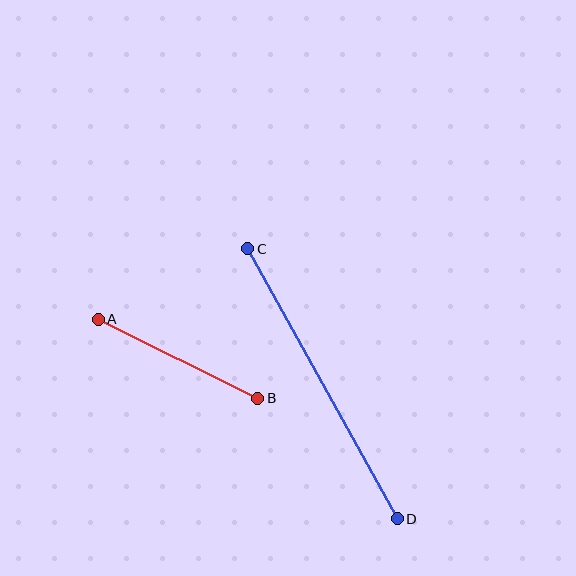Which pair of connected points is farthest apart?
Points C and D are farthest apart.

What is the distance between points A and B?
The distance is approximately 178 pixels.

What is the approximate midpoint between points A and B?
The midpoint is at approximately (178, 359) pixels.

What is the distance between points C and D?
The distance is approximately 309 pixels.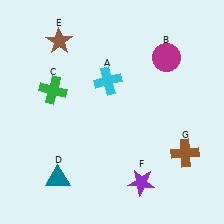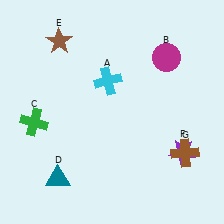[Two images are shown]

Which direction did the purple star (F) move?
The purple star (F) moved right.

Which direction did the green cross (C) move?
The green cross (C) moved down.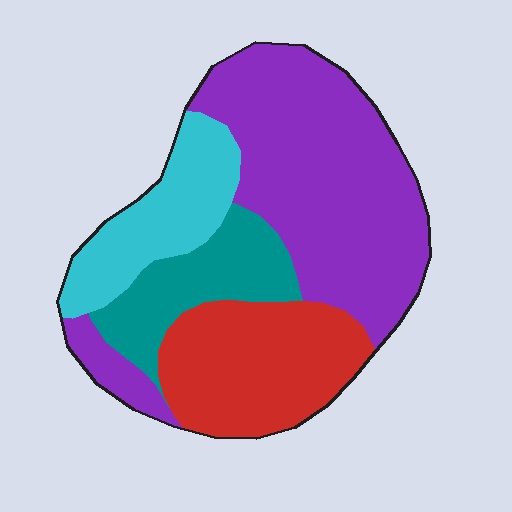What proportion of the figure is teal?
Teal takes up about one sixth (1/6) of the figure.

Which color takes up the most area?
Purple, at roughly 45%.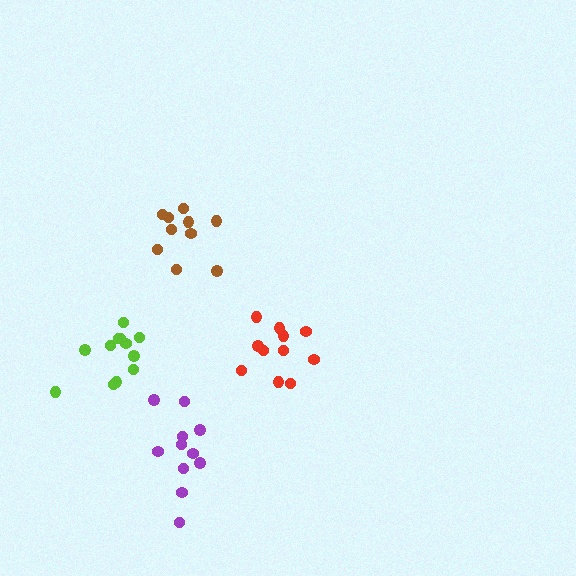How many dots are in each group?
Group 1: 12 dots, Group 2: 10 dots, Group 3: 11 dots, Group 4: 11 dots (44 total).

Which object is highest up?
The brown cluster is topmost.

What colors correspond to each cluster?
The clusters are colored: lime, brown, red, purple.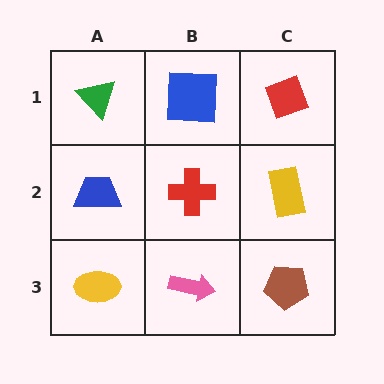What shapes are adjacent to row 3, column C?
A yellow rectangle (row 2, column C), a pink arrow (row 3, column B).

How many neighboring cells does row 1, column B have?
3.